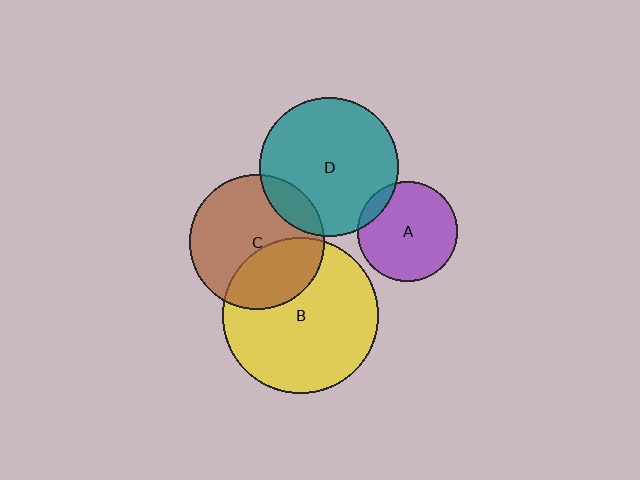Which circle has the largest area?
Circle B (yellow).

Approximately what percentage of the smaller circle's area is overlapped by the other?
Approximately 35%.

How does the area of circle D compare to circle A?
Approximately 1.9 times.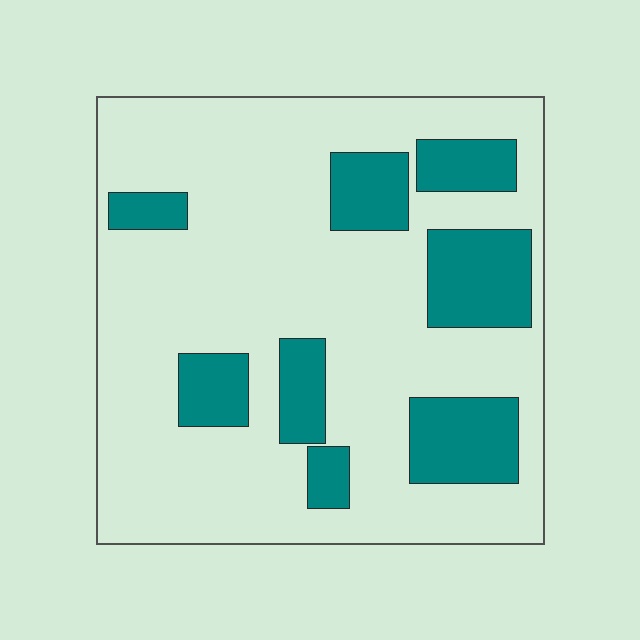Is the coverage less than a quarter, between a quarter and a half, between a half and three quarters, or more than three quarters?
Less than a quarter.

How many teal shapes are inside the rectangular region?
8.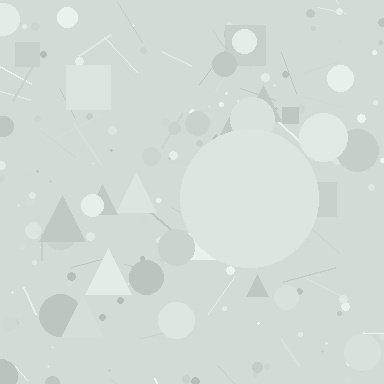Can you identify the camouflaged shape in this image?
The camouflaged shape is a circle.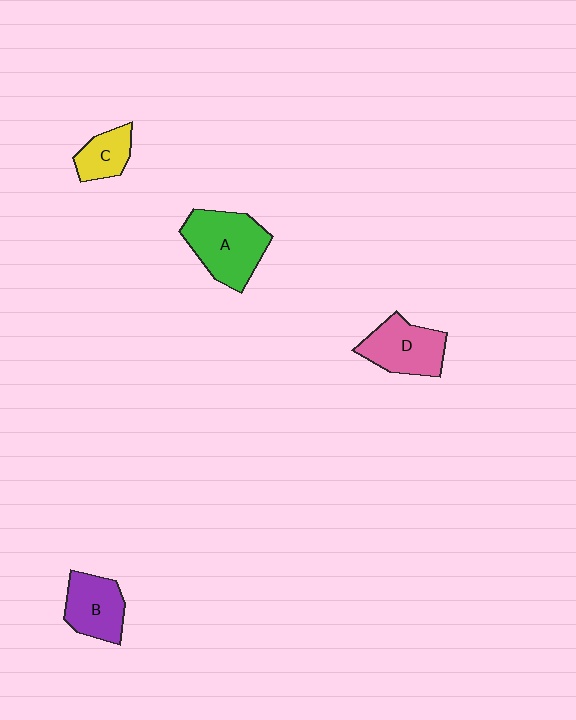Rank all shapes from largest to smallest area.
From largest to smallest: A (green), D (pink), B (purple), C (yellow).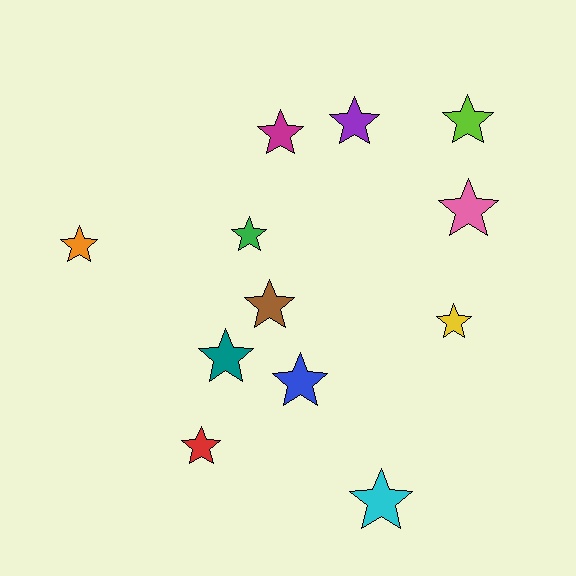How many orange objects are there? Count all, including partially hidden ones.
There is 1 orange object.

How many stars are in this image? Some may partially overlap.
There are 12 stars.